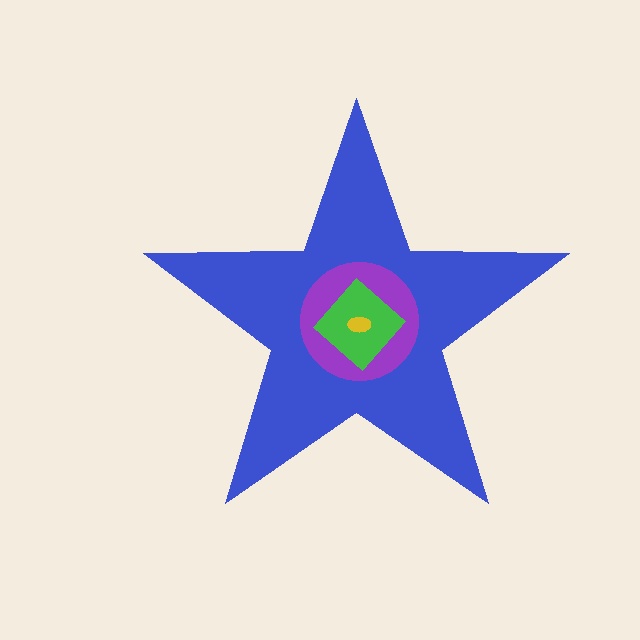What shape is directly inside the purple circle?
The green diamond.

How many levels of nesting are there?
4.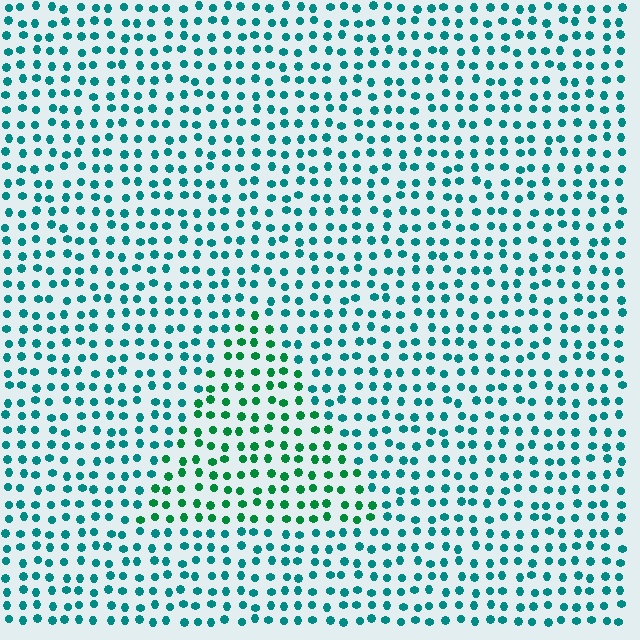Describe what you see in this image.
The image is filled with small teal elements in a uniform arrangement. A triangle-shaped region is visible where the elements are tinted to a slightly different hue, forming a subtle color boundary.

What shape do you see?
I see a triangle.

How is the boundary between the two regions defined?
The boundary is defined purely by a slight shift in hue (about 32 degrees). Spacing, size, and orientation are identical on both sides.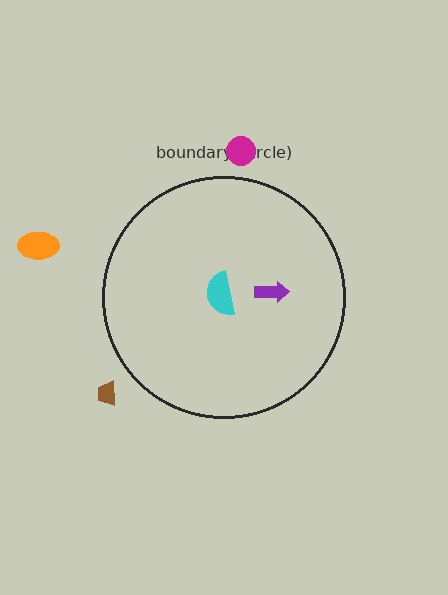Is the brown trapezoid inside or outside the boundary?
Outside.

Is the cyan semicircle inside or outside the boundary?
Inside.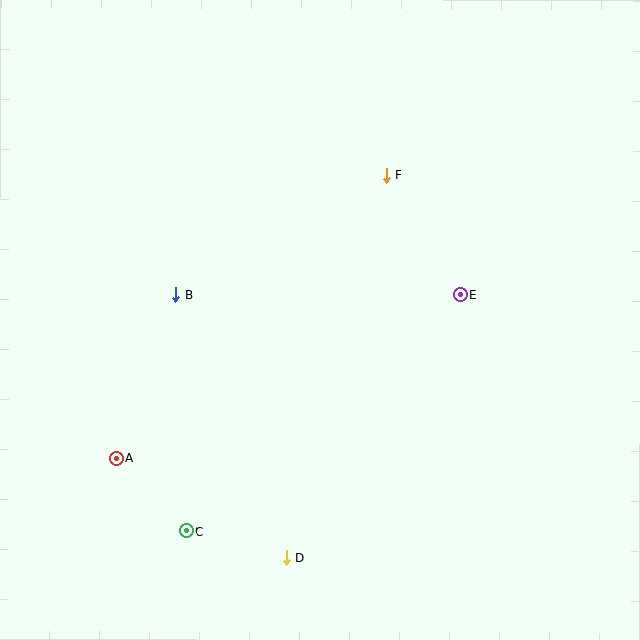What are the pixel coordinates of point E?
Point E is at (461, 294).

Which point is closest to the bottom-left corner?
Point A is closest to the bottom-left corner.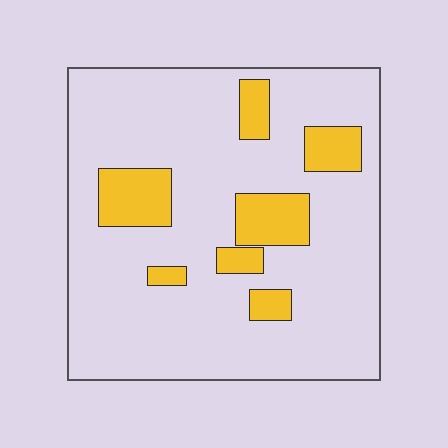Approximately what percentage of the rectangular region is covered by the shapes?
Approximately 15%.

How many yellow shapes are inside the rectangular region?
7.